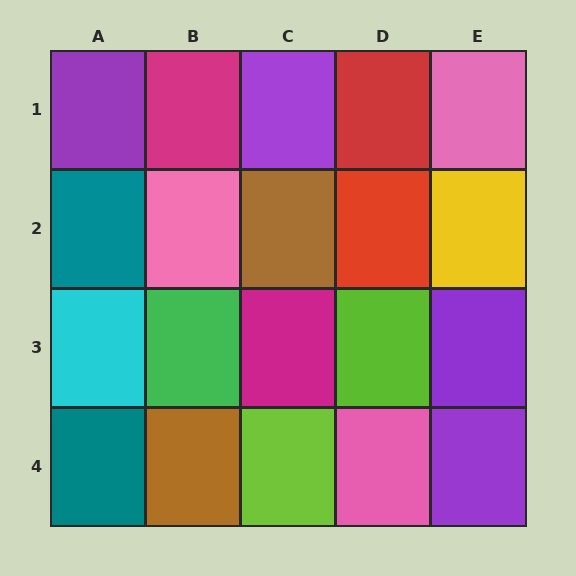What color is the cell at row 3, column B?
Green.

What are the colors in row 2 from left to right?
Teal, pink, brown, red, yellow.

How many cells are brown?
2 cells are brown.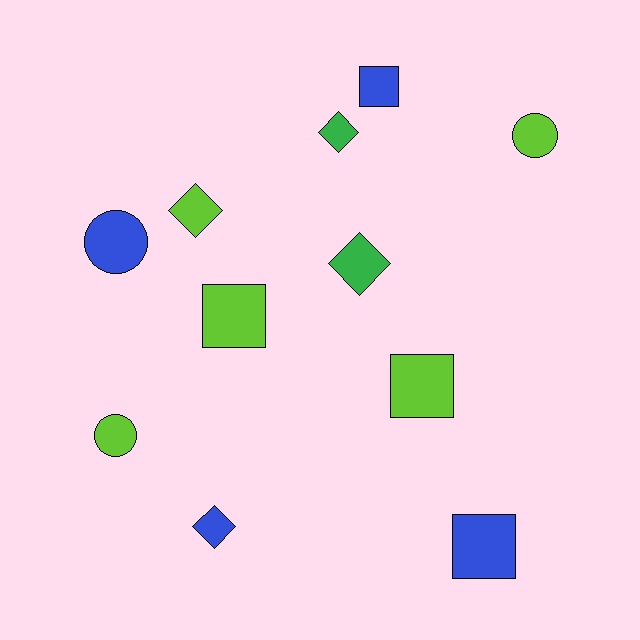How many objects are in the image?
There are 11 objects.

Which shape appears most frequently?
Diamond, with 4 objects.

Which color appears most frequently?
Lime, with 5 objects.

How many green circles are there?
There are no green circles.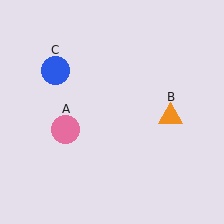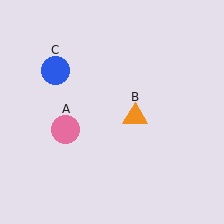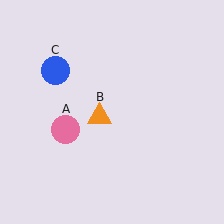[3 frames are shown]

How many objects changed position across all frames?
1 object changed position: orange triangle (object B).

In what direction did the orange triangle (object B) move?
The orange triangle (object B) moved left.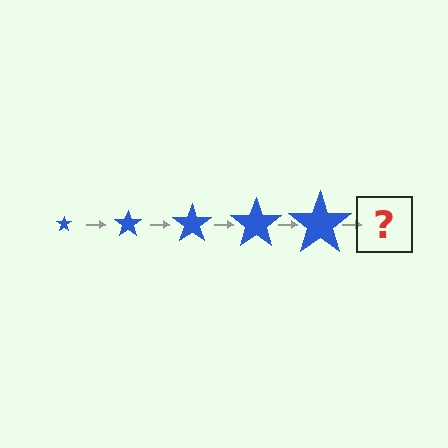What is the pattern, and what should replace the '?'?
The pattern is that the star gets progressively larger each step. The '?' should be a blue star, larger than the previous one.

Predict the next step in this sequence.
The next step is a blue star, larger than the previous one.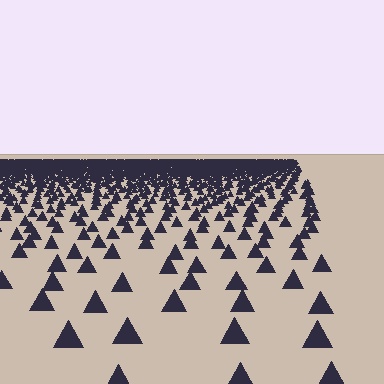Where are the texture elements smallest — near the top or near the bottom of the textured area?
Near the top.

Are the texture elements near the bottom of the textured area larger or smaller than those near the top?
Larger. Near the bottom, elements are closer to the viewer and appear at a bigger on-screen size.